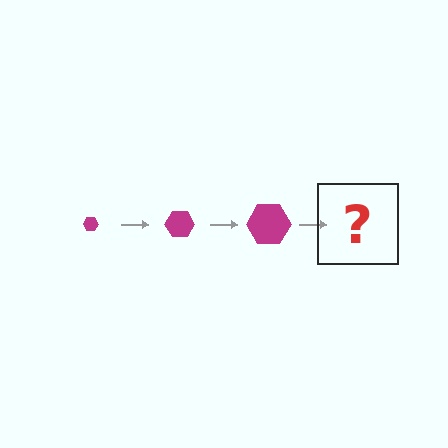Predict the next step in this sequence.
The next step is a magenta hexagon, larger than the previous one.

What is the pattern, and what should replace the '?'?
The pattern is that the hexagon gets progressively larger each step. The '?' should be a magenta hexagon, larger than the previous one.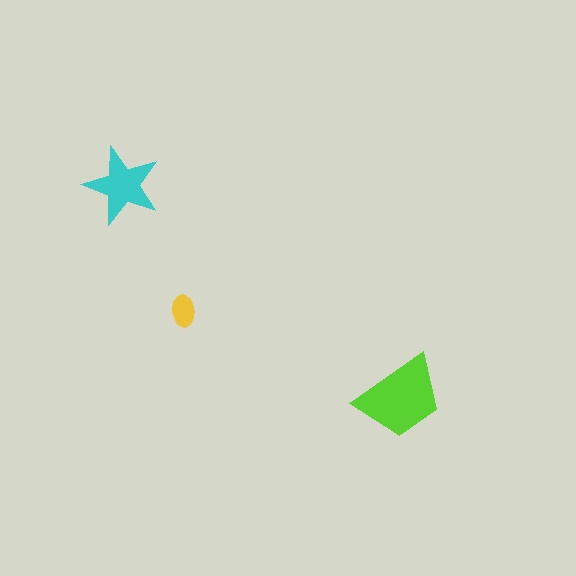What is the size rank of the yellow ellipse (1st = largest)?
3rd.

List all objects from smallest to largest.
The yellow ellipse, the cyan star, the lime trapezoid.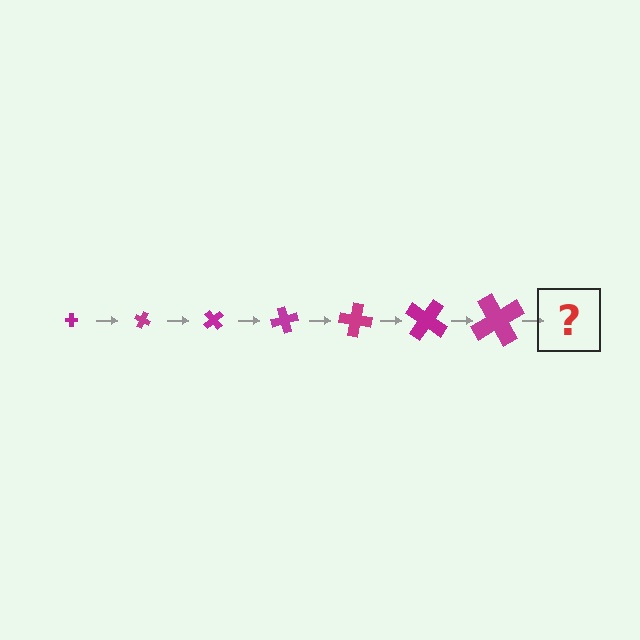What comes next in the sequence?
The next element should be a cross, larger than the previous one and rotated 175 degrees from the start.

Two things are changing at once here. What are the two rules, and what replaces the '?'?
The two rules are that the cross grows larger each step and it rotates 25 degrees each step. The '?' should be a cross, larger than the previous one and rotated 175 degrees from the start.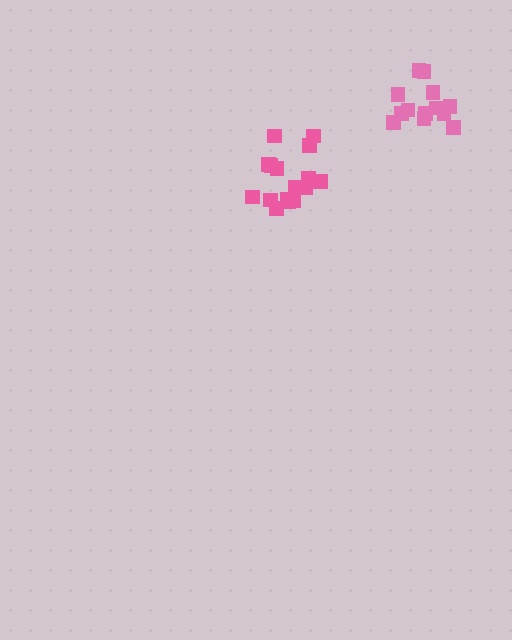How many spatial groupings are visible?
There are 2 spatial groupings.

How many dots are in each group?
Group 1: 13 dots, Group 2: 16 dots (29 total).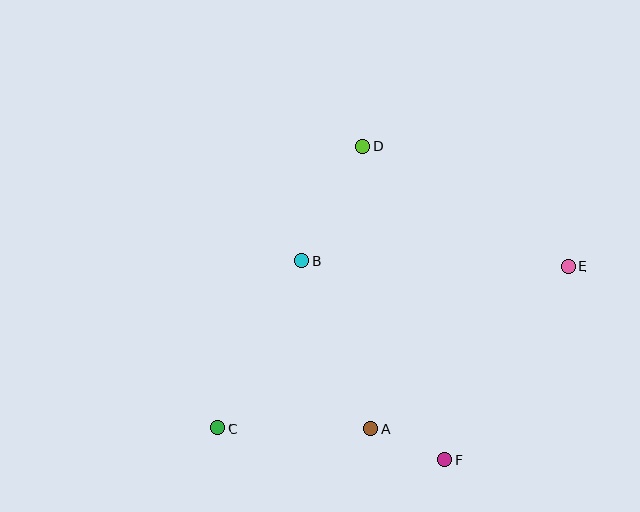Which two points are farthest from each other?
Points C and E are farthest from each other.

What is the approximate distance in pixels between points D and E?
The distance between D and E is approximately 239 pixels.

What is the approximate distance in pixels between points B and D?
The distance between B and D is approximately 129 pixels.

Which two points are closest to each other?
Points A and F are closest to each other.